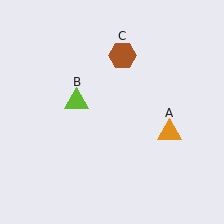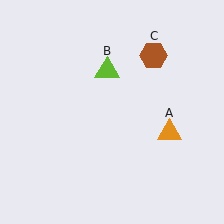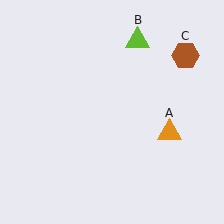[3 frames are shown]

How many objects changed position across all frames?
2 objects changed position: lime triangle (object B), brown hexagon (object C).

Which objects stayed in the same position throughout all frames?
Orange triangle (object A) remained stationary.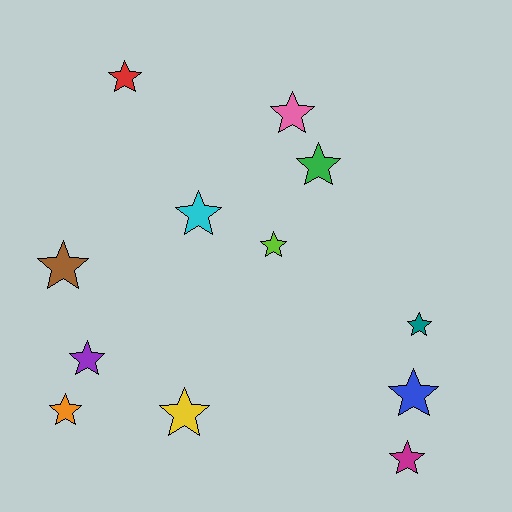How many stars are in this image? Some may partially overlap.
There are 12 stars.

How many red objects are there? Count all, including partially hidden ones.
There is 1 red object.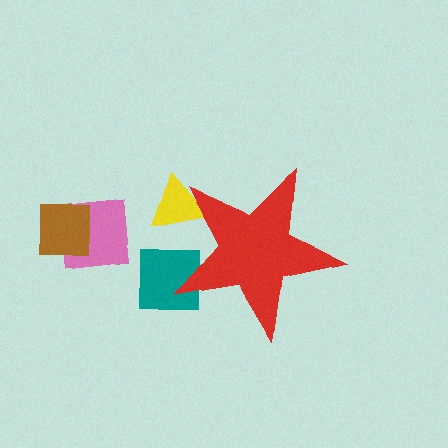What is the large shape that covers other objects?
A red star.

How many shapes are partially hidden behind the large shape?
2 shapes are partially hidden.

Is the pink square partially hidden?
No, the pink square is fully visible.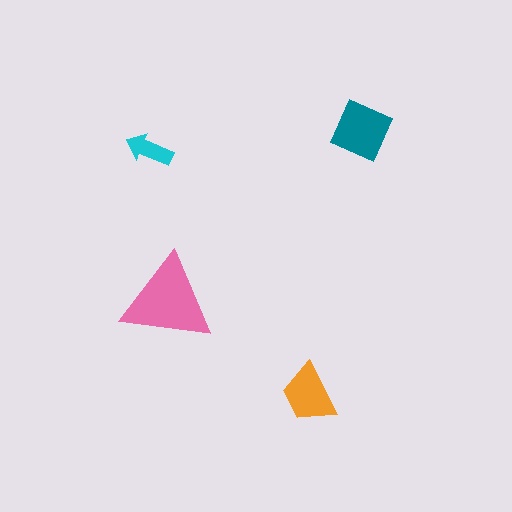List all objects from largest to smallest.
The pink triangle, the teal square, the orange trapezoid, the cyan arrow.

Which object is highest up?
The teal square is topmost.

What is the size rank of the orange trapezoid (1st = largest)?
3rd.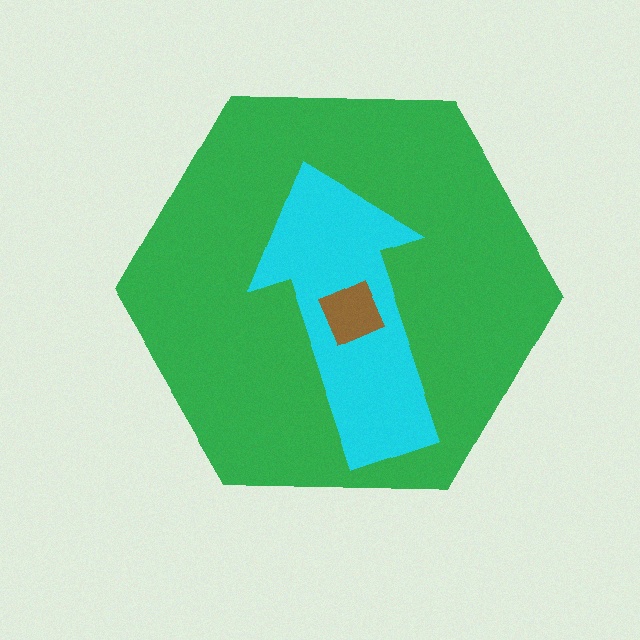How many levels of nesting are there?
3.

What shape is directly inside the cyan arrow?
The brown square.